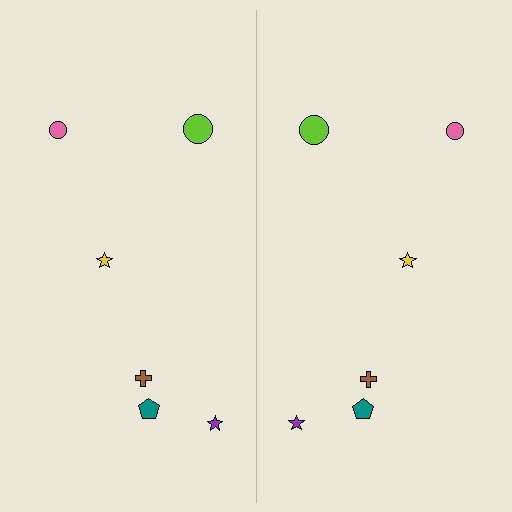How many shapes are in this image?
There are 12 shapes in this image.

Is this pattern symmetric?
Yes, this pattern has bilateral (reflection) symmetry.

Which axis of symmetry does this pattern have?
The pattern has a vertical axis of symmetry running through the center of the image.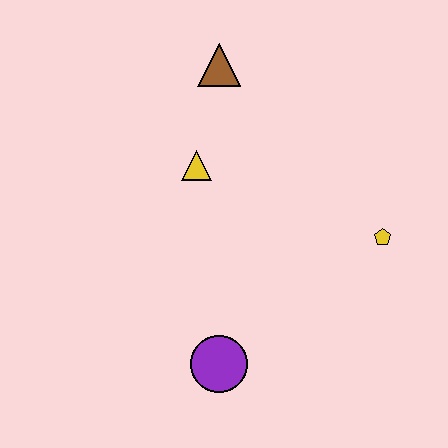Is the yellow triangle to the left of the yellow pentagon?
Yes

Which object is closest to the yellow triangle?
The brown triangle is closest to the yellow triangle.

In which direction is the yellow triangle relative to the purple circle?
The yellow triangle is above the purple circle.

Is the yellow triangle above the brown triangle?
No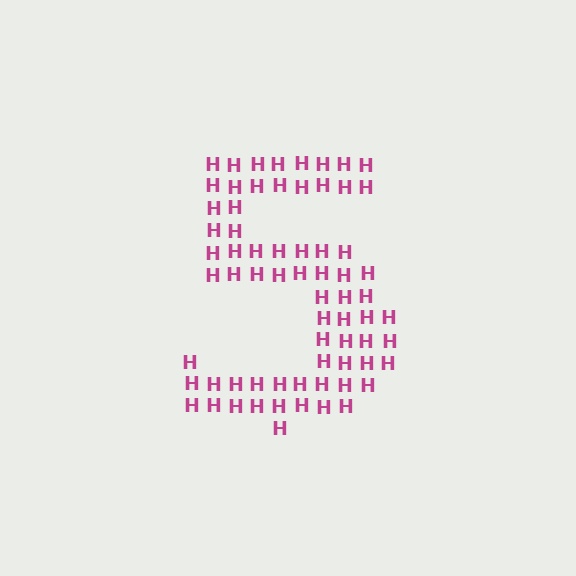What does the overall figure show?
The overall figure shows the digit 5.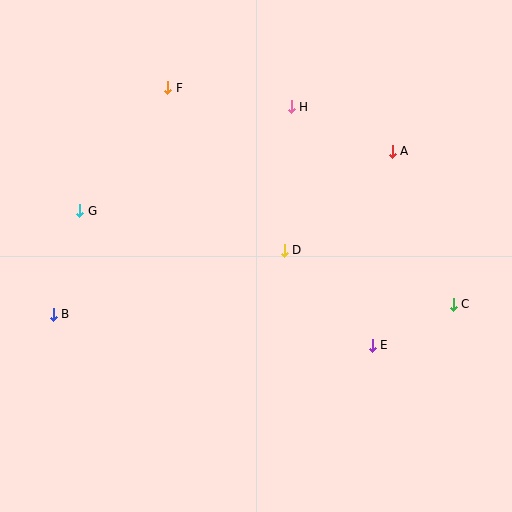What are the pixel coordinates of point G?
Point G is at (80, 211).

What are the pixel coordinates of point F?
Point F is at (168, 88).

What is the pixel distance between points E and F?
The distance between E and F is 329 pixels.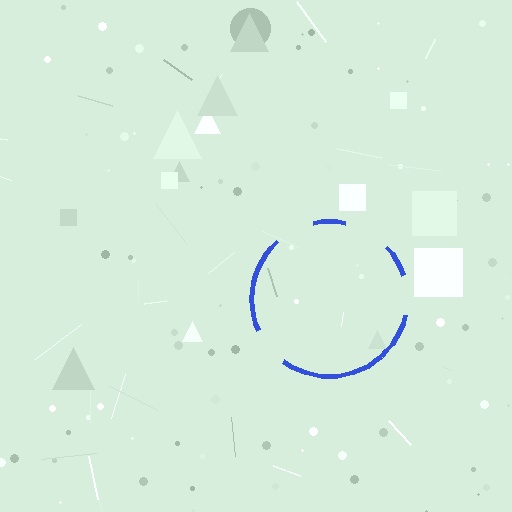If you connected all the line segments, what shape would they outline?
They would outline a circle.